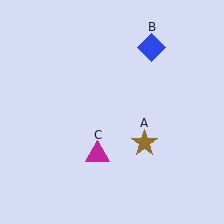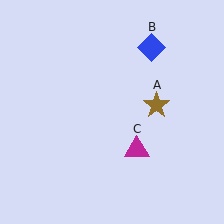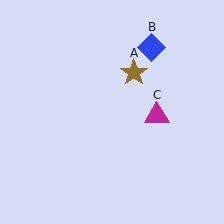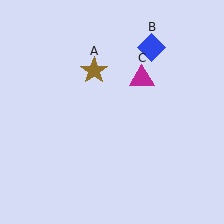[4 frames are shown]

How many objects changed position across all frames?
2 objects changed position: brown star (object A), magenta triangle (object C).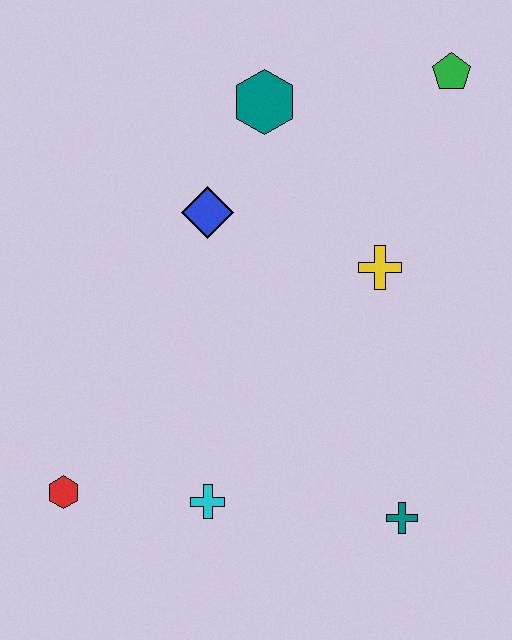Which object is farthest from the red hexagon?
The green pentagon is farthest from the red hexagon.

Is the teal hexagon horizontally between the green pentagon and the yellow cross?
No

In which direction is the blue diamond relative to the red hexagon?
The blue diamond is above the red hexagon.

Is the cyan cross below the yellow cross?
Yes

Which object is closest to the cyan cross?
The red hexagon is closest to the cyan cross.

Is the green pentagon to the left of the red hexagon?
No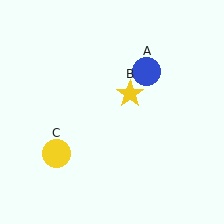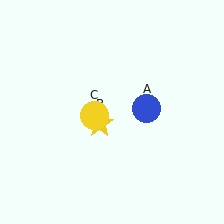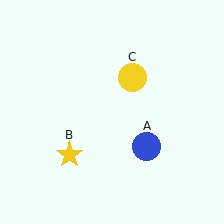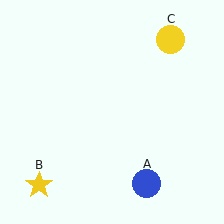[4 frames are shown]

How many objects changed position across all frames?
3 objects changed position: blue circle (object A), yellow star (object B), yellow circle (object C).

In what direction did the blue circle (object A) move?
The blue circle (object A) moved down.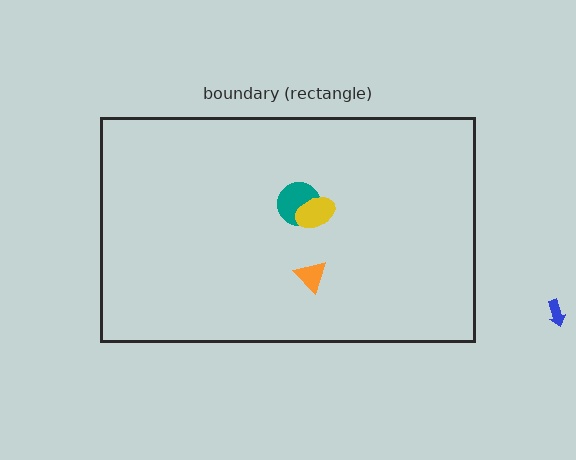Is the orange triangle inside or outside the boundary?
Inside.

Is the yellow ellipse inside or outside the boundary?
Inside.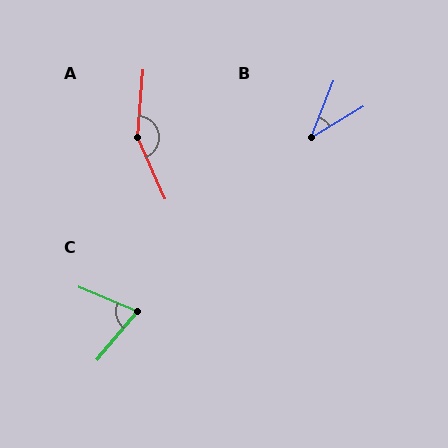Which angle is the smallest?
B, at approximately 37 degrees.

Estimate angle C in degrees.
Approximately 73 degrees.